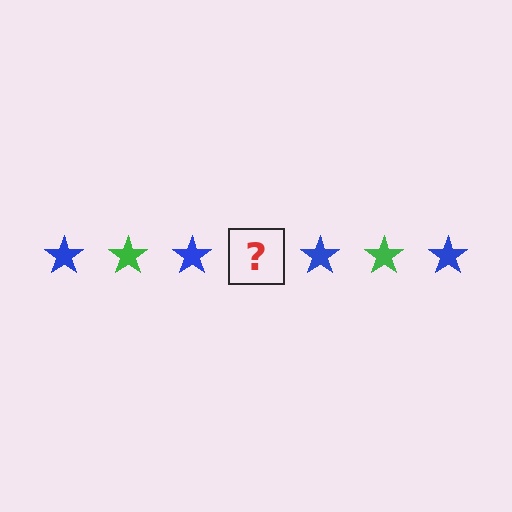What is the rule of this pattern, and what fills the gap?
The rule is that the pattern cycles through blue, green stars. The gap should be filled with a green star.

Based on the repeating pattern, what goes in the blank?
The blank should be a green star.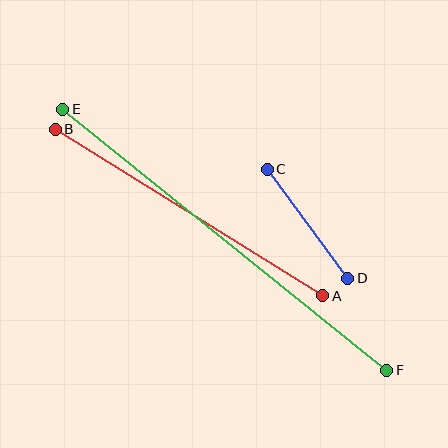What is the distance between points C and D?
The distance is approximately 135 pixels.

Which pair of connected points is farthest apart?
Points E and F are farthest apart.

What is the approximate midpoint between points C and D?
The midpoint is at approximately (307, 224) pixels.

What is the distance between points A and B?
The distance is approximately 315 pixels.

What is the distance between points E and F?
The distance is approximately 416 pixels.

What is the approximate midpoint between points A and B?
The midpoint is at approximately (189, 213) pixels.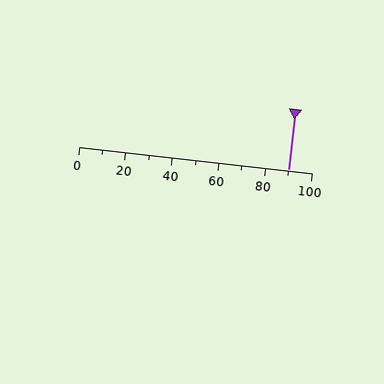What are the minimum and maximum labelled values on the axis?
The axis runs from 0 to 100.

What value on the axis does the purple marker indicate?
The marker indicates approximately 90.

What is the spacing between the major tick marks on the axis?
The major ticks are spaced 20 apart.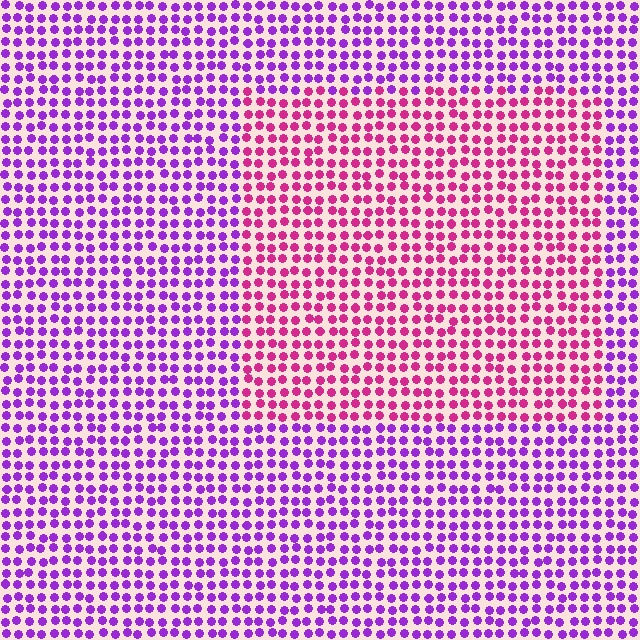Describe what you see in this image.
The image is filled with small purple elements in a uniform arrangement. A rectangle-shaped region is visible where the elements are tinted to a slightly different hue, forming a subtle color boundary.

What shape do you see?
I see a rectangle.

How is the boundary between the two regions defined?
The boundary is defined purely by a slight shift in hue (about 45 degrees). Spacing, size, and orientation are identical on both sides.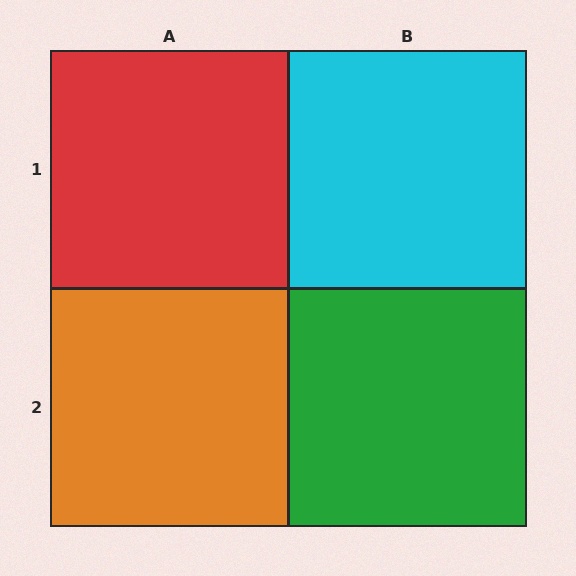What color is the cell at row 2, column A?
Orange.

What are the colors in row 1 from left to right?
Red, cyan.